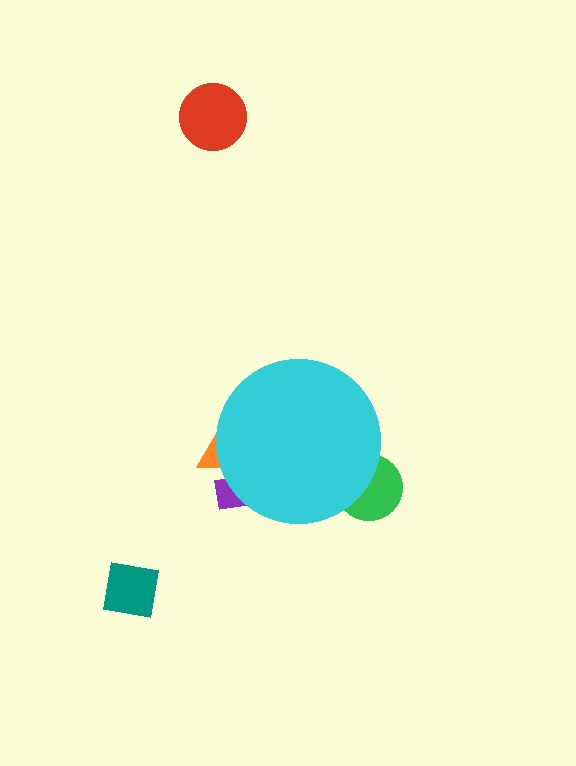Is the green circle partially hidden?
Yes, the green circle is partially hidden behind the cyan circle.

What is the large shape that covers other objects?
A cyan circle.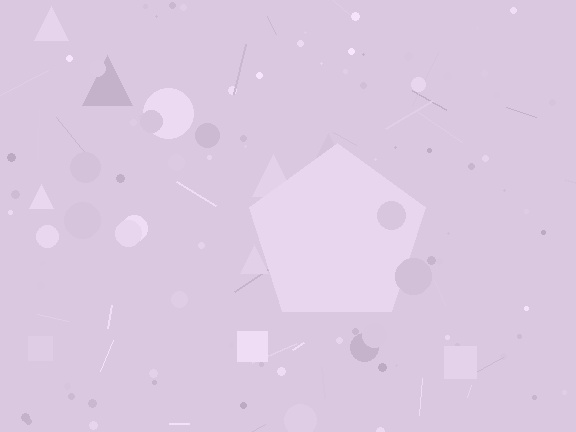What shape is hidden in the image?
A pentagon is hidden in the image.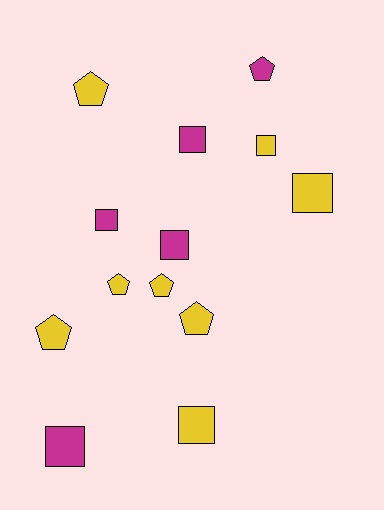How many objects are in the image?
There are 13 objects.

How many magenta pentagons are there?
There is 1 magenta pentagon.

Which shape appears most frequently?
Square, with 7 objects.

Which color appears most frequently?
Yellow, with 8 objects.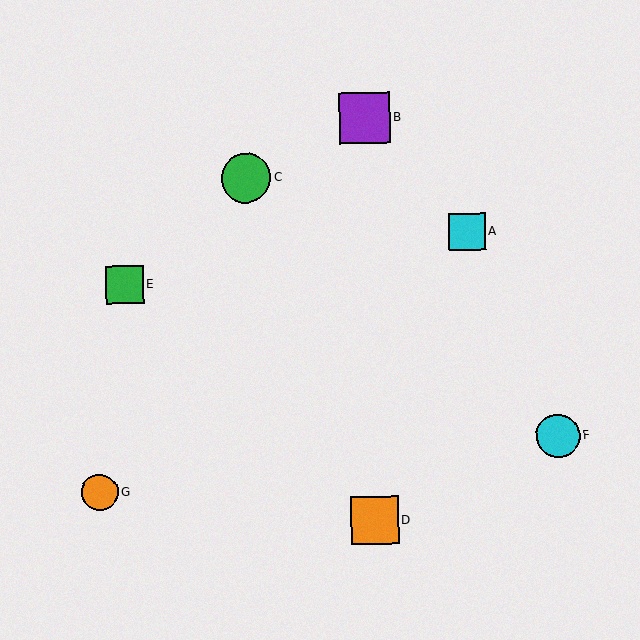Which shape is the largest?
The purple square (labeled B) is the largest.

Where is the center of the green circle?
The center of the green circle is at (246, 178).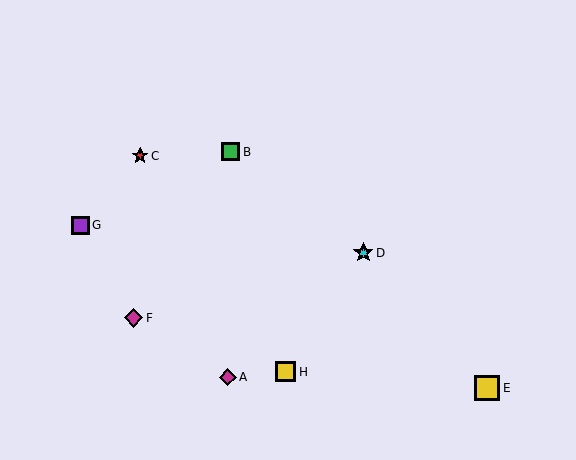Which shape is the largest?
The yellow square (labeled E) is the largest.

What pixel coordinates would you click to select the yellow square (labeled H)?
Click at (286, 372) to select the yellow square H.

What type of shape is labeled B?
Shape B is a green square.